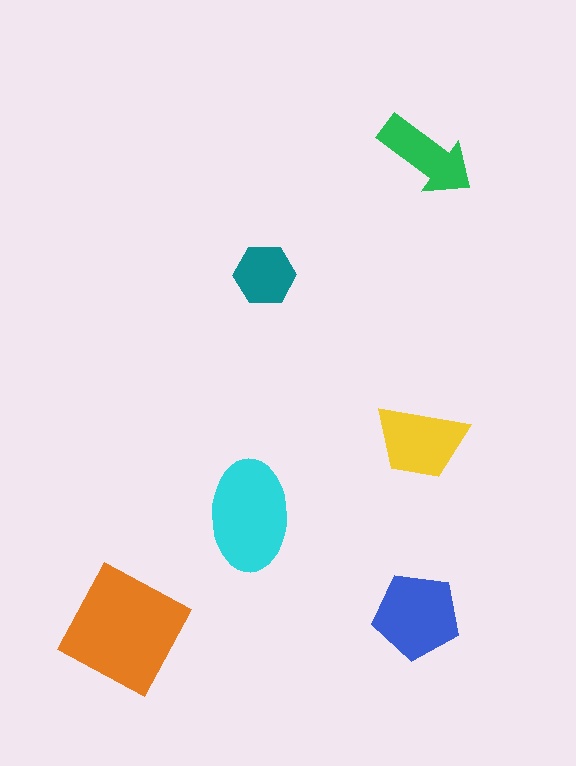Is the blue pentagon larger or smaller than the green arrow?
Larger.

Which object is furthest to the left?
The orange square is leftmost.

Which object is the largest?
The orange square.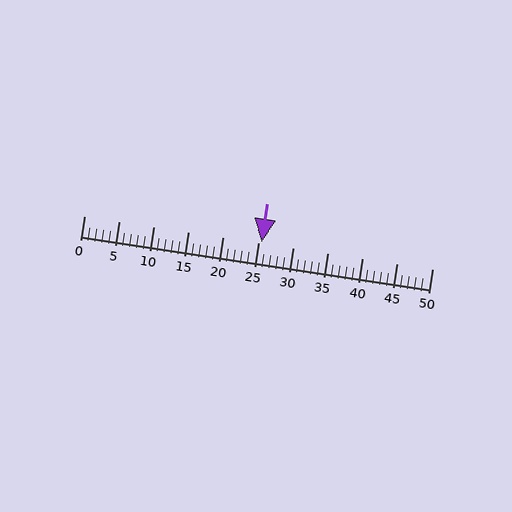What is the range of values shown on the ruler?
The ruler shows values from 0 to 50.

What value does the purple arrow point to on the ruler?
The purple arrow points to approximately 26.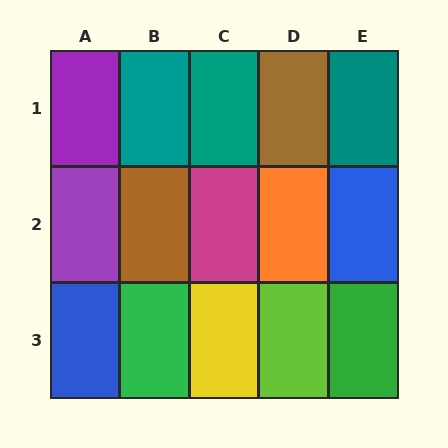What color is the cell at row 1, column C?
Teal.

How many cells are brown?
2 cells are brown.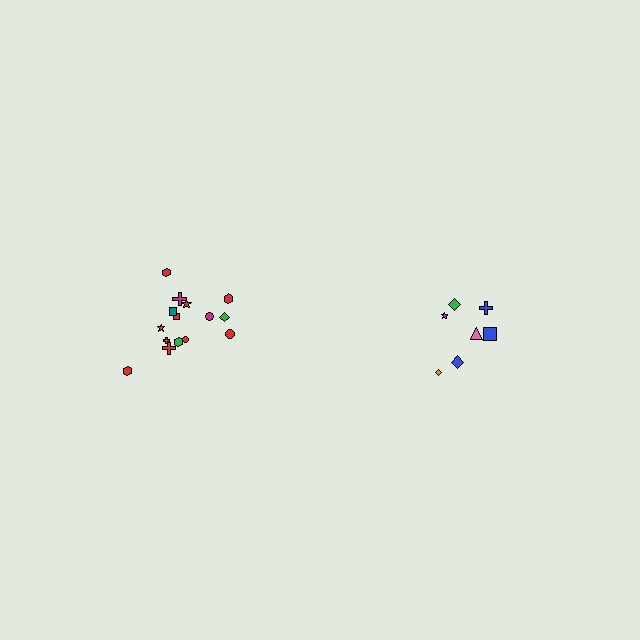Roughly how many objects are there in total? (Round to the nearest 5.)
Roughly 20 objects in total.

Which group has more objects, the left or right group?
The left group.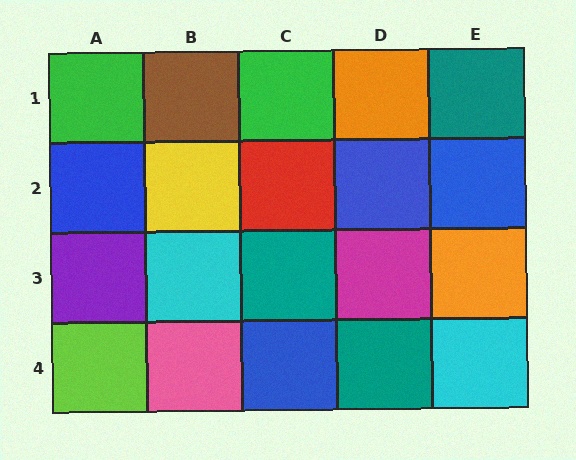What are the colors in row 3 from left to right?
Purple, cyan, teal, magenta, orange.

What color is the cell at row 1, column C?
Green.